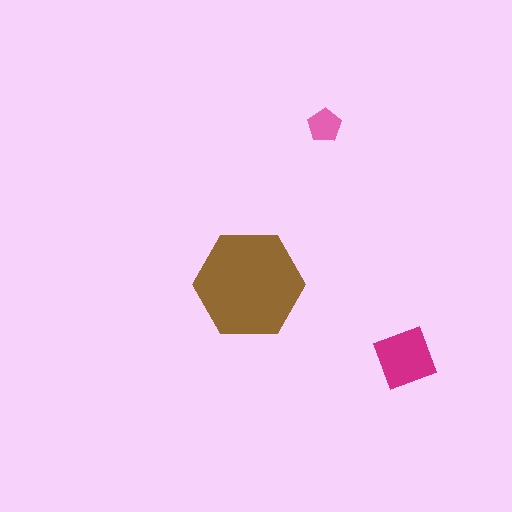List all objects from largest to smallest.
The brown hexagon, the magenta square, the pink pentagon.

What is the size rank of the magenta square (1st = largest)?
2nd.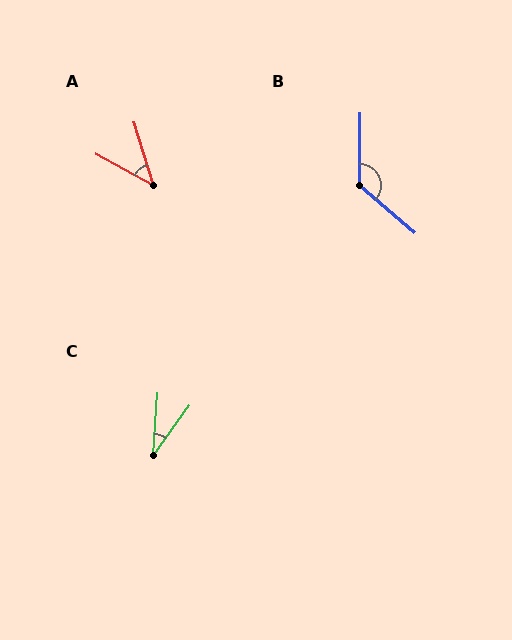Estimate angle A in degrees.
Approximately 45 degrees.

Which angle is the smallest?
C, at approximately 32 degrees.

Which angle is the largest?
B, at approximately 131 degrees.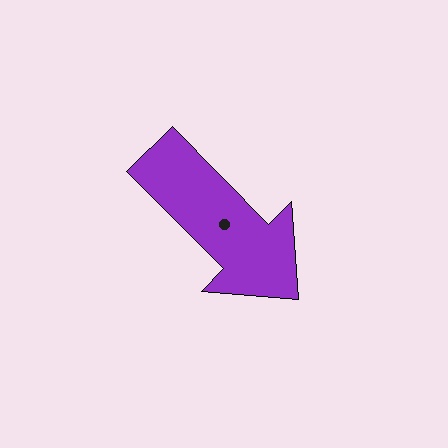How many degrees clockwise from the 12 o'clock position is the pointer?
Approximately 135 degrees.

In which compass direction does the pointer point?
Southeast.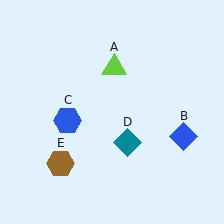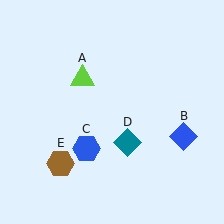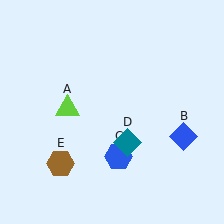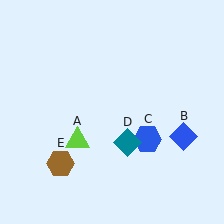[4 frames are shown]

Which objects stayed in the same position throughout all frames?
Blue diamond (object B) and teal diamond (object D) and brown hexagon (object E) remained stationary.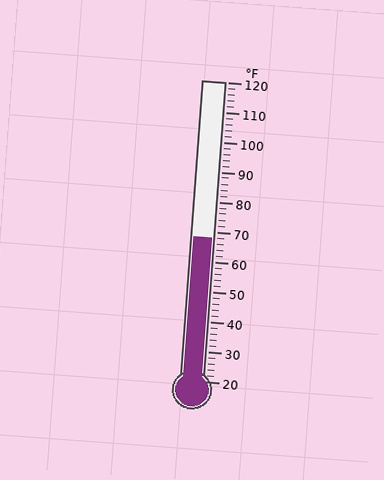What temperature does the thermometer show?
The thermometer shows approximately 68°F.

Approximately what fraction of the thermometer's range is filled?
The thermometer is filled to approximately 50% of its range.